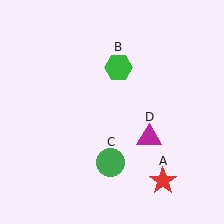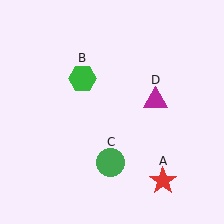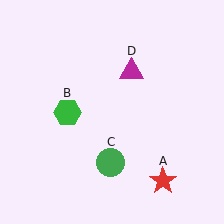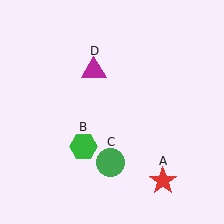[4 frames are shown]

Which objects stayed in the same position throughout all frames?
Red star (object A) and green circle (object C) remained stationary.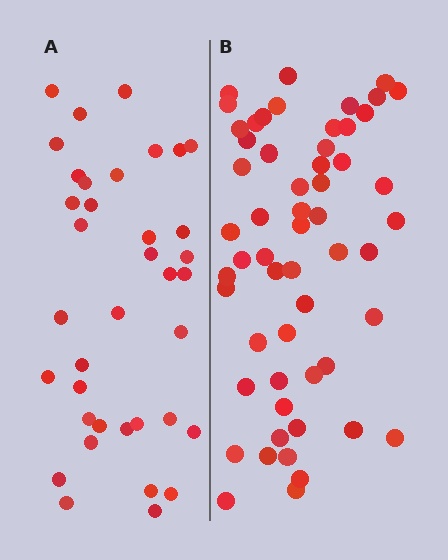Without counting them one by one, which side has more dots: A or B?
Region B (the right region) has more dots.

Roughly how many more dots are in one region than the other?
Region B has approximately 20 more dots than region A.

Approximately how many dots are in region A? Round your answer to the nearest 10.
About 40 dots. (The exact count is 37, which rounds to 40.)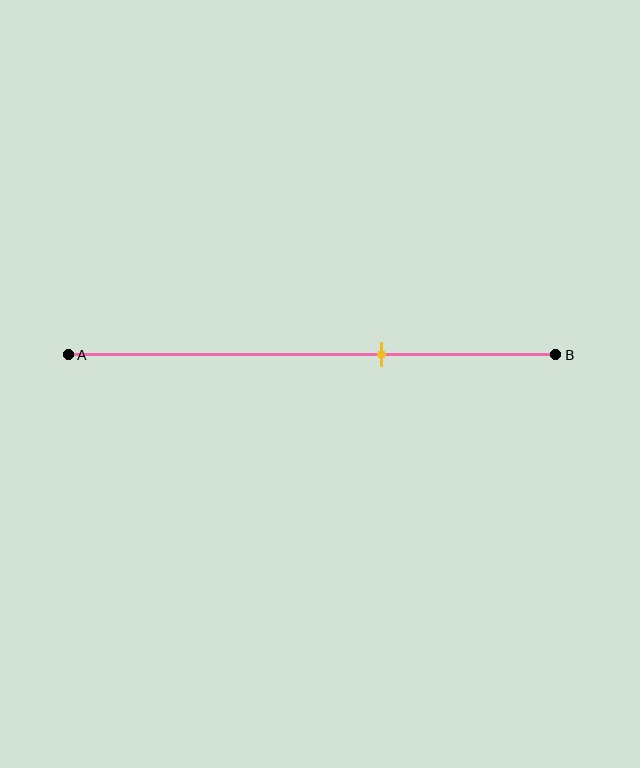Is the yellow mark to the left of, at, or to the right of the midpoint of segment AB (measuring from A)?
The yellow mark is to the right of the midpoint of segment AB.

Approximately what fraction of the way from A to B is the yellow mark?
The yellow mark is approximately 65% of the way from A to B.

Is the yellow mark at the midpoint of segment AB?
No, the mark is at about 65% from A, not at the 50% midpoint.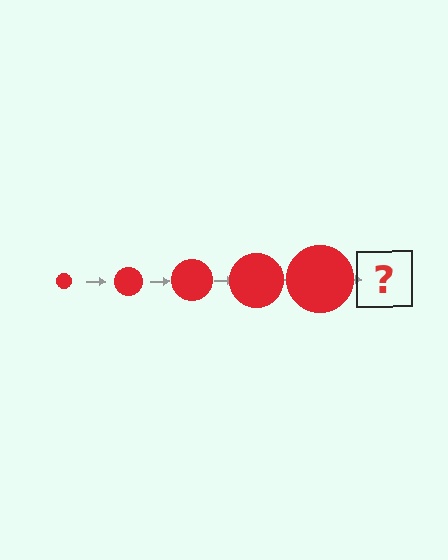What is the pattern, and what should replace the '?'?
The pattern is that the circle gets progressively larger each step. The '?' should be a red circle, larger than the previous one.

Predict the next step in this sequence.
The next step is a red circle, larger than the previous one.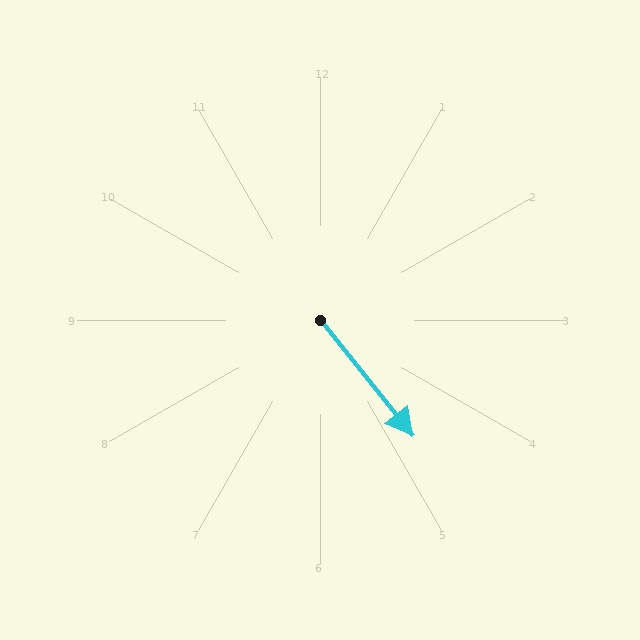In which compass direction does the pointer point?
Southeast.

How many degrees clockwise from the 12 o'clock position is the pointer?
Approximately 141 degrees.